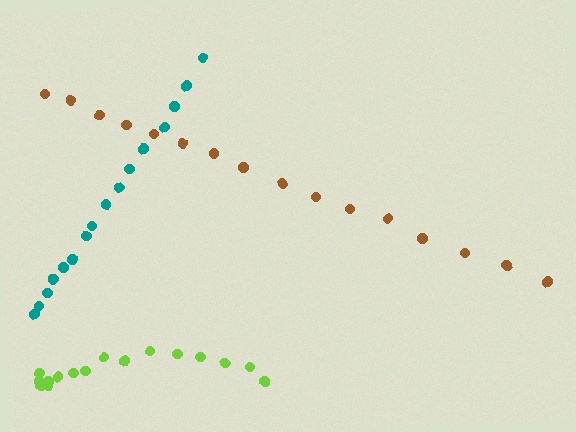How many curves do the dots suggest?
There are 3 distinct paths.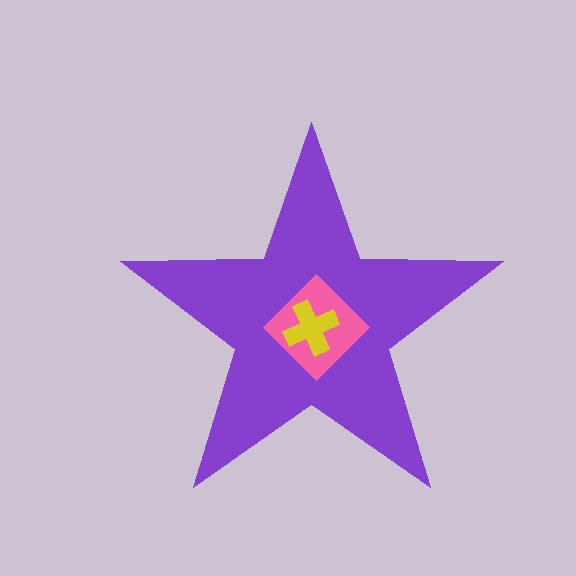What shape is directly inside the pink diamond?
The yellow cross.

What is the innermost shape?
The yellow cross.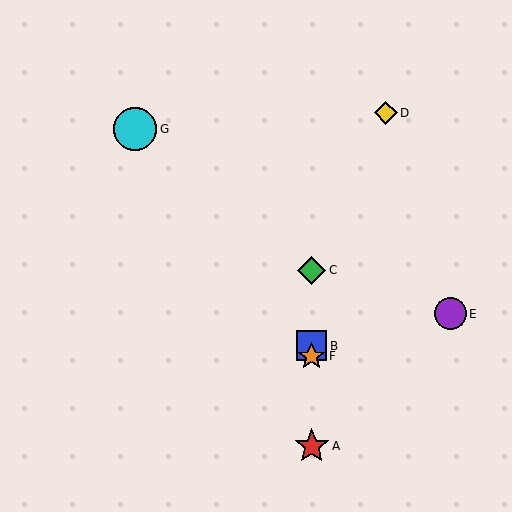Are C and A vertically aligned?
Yes, both are at x≈312.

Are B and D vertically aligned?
No, B is at x≈312 and D is at x≈386.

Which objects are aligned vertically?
Objects A, B, C, F are aligned vertically.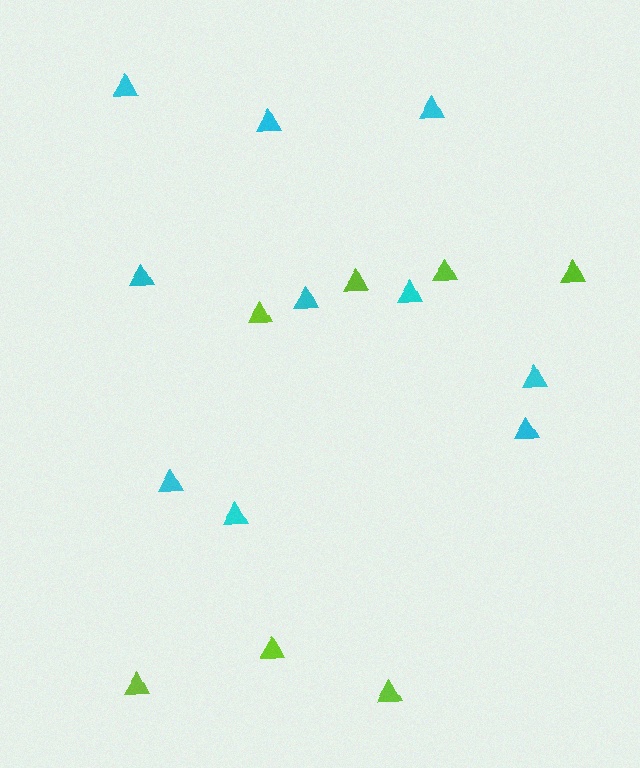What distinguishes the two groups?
There are 2 groups: one group of cyan triangles (10) and one group of lime triangles (7).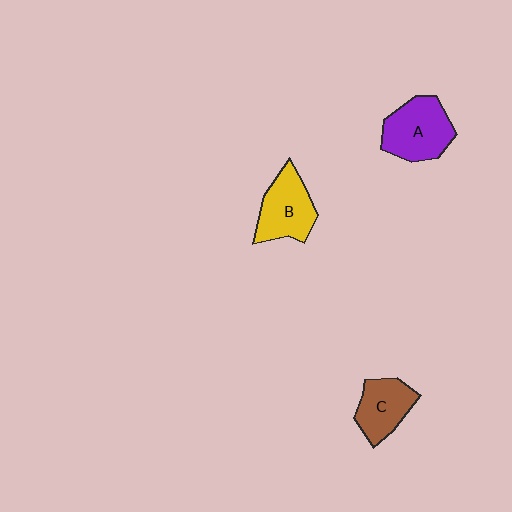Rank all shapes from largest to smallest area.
From largest to smallest: A (purple), B (yellow), C (brown).